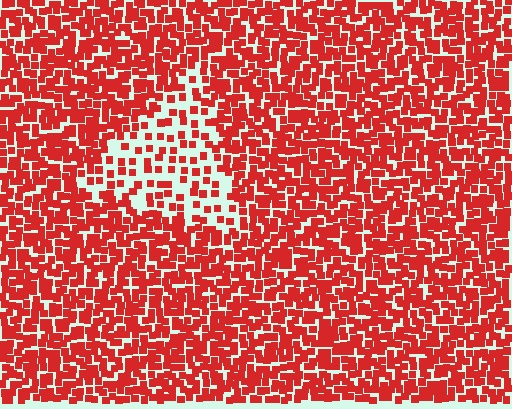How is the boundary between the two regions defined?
The boundary is defined by a change in element density (approximately 2.3x ratio). All elements are the same color, size, and shape.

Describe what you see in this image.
The image contains small red elements arranged at two different densities. A triangle-shaped region is visible where the elements are less densely packed than the surrounding area.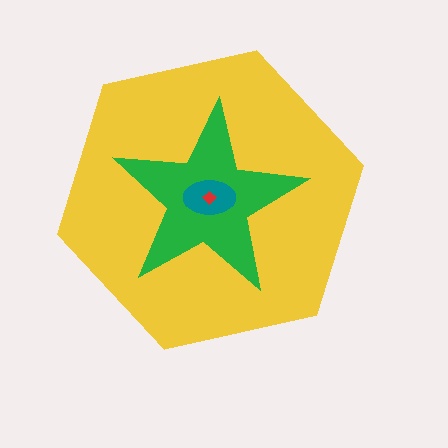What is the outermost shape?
The yellow hexagon.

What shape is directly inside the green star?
The teal ellipse.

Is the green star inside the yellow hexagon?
Yes.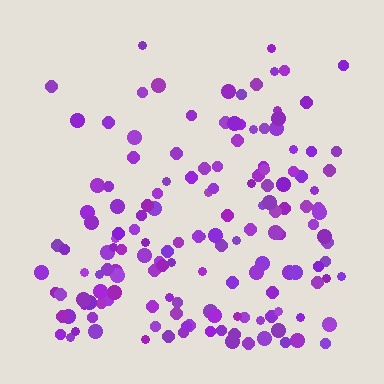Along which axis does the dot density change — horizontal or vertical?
Vertical.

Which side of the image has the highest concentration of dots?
The bottom.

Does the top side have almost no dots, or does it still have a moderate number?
Still a moderate number, just noticeably fewer than the bottom.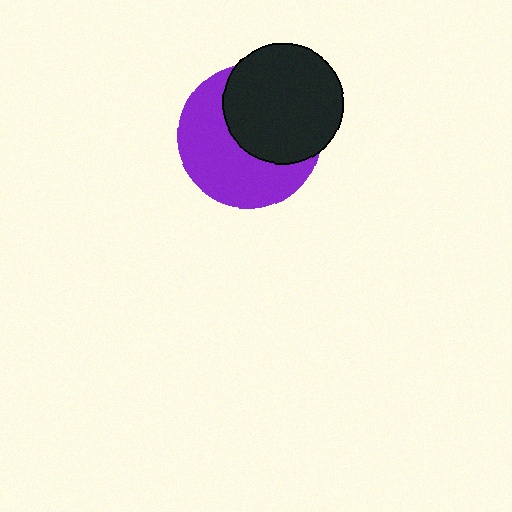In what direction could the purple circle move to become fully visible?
The purple circle could move toward the lower-left. That would shift it out from behind the black circle entirely.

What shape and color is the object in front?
The object in front is a black circle.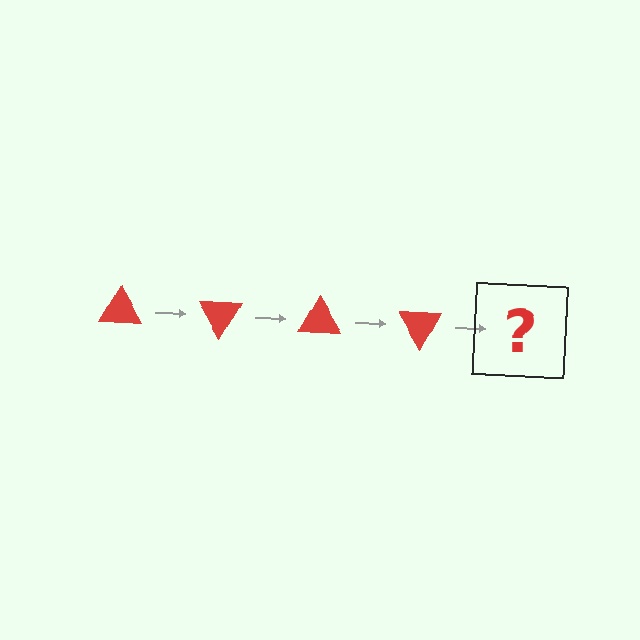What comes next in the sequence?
The next element should be a red triangle rotated 240 degrees.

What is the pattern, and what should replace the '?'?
The pattern is that the triangle rotates 60 degrees each step. The '?' should be a red triangle rotated 240 degrees.